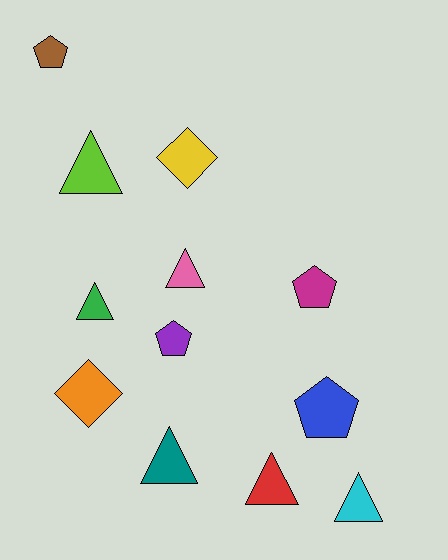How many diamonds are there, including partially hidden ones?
There are 2 diamonds.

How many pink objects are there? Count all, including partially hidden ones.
There is 1 pink object.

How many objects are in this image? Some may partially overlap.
There are 12 objects.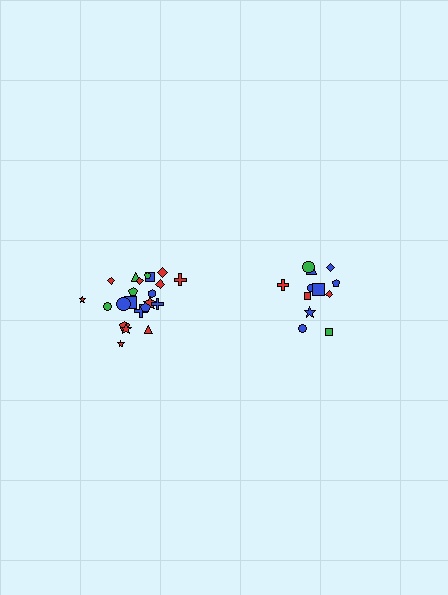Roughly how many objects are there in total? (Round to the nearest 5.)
Roughly 35 objects in total.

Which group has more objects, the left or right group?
The left group.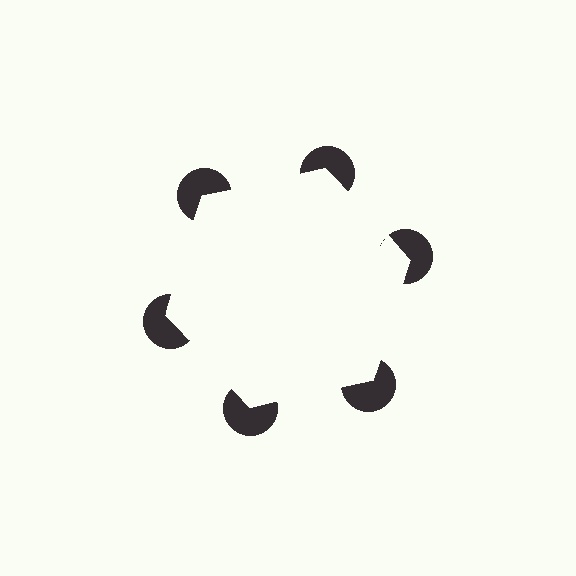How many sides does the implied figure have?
6 sides.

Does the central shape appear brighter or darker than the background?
It typically appears slightly brighter than the background, even though no actual brightness change is drawn.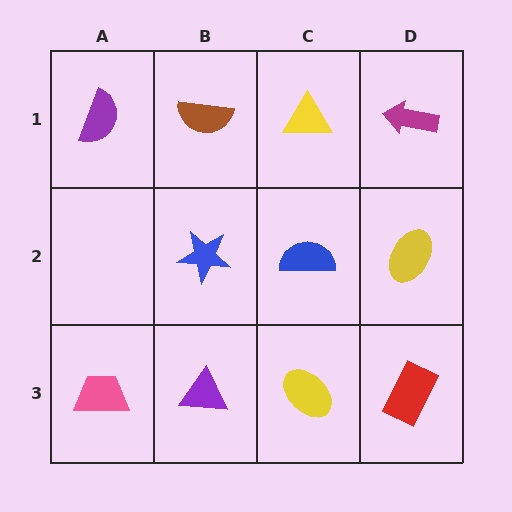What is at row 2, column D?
A yellow ellipse.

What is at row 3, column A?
A pink trapezoid.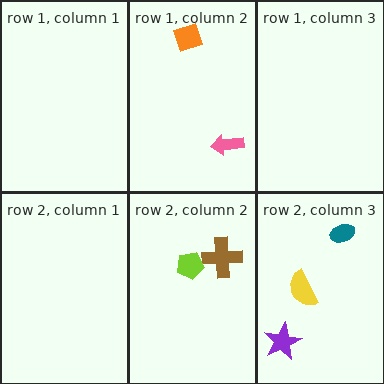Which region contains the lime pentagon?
The row 2, column 2 region.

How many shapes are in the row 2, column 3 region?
3.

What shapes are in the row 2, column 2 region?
The brown cross, the lime pentagon.